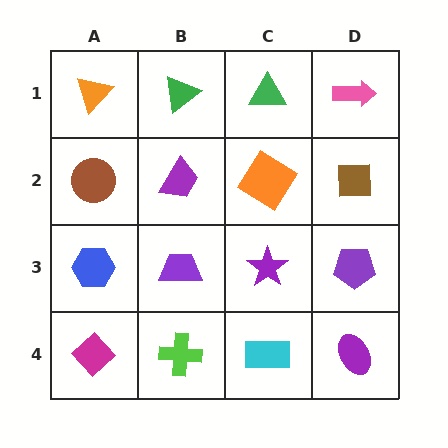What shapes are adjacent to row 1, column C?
An orange diamond (row 2, column C), a green triangle (row 1, column B), a pink arrow (row 1, column D).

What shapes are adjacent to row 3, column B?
A purple trapezoid (row 2, column B), a lime cross (row 4, column B), a blue hexagon (row 3, column A), a purple star (row 3, column C).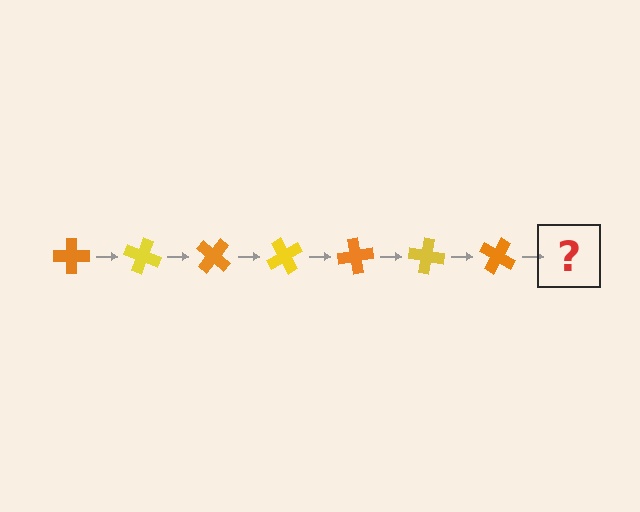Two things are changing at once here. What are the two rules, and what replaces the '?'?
The two rules are that it rotates 20 degrees each step and the color cycles through orange and yellow. The '?' should be a yellow cross, rotated 140 degrees from the start.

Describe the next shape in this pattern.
It should be a yellow cross, rotated 140 degrees from the start.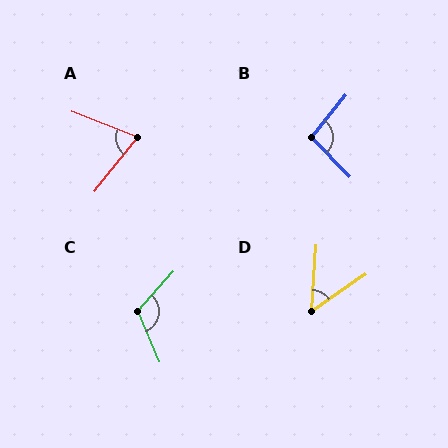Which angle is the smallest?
D, at approximately 52 degrees.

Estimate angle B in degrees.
Approximately 97 degrees.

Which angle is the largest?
C, at approximately 115 degrees.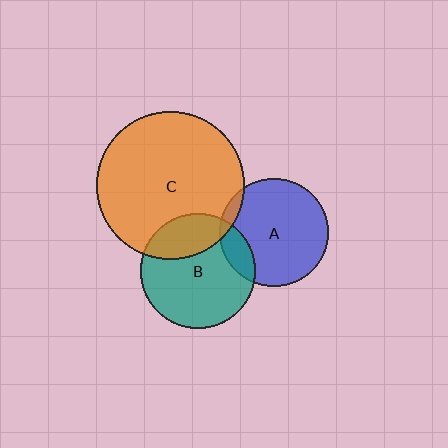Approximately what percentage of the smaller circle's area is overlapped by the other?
Approximately 25%.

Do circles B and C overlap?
Yes.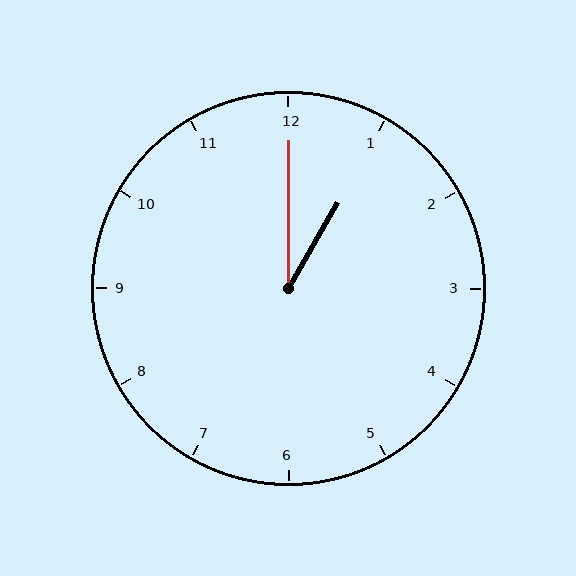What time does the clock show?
1:00.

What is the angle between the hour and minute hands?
Approximately 30 degrees.